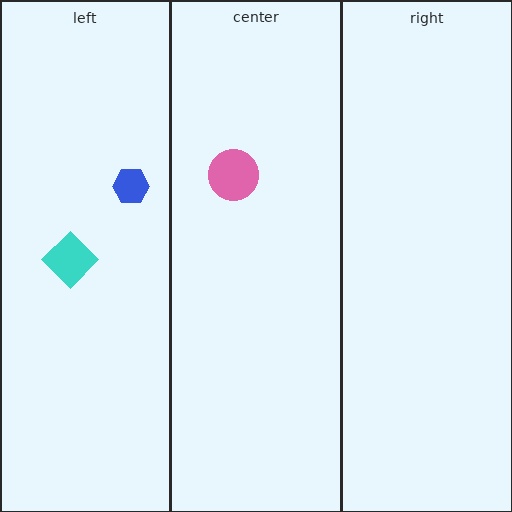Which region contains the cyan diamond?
The left region.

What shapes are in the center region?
The pink circle.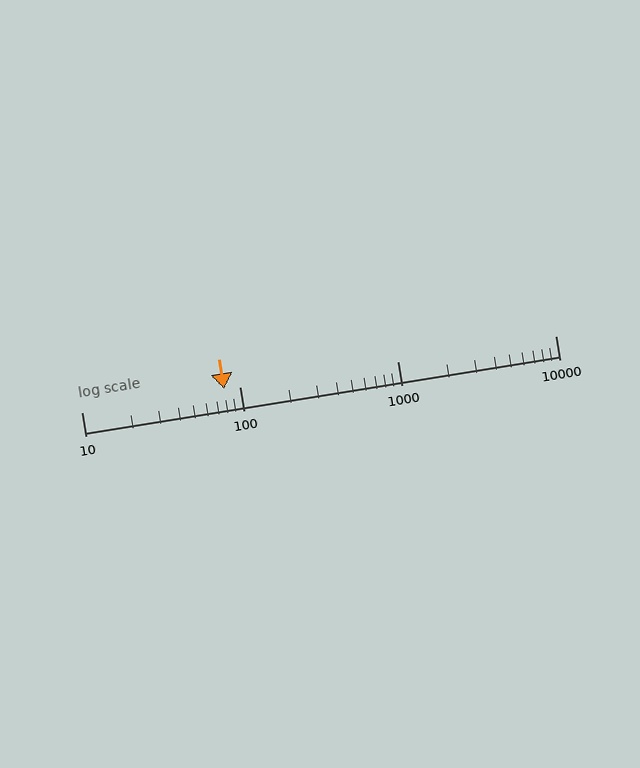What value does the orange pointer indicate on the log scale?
The pointer indicates approximately 80.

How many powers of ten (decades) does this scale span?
The scale spans 3 decades, from 10 to 10000.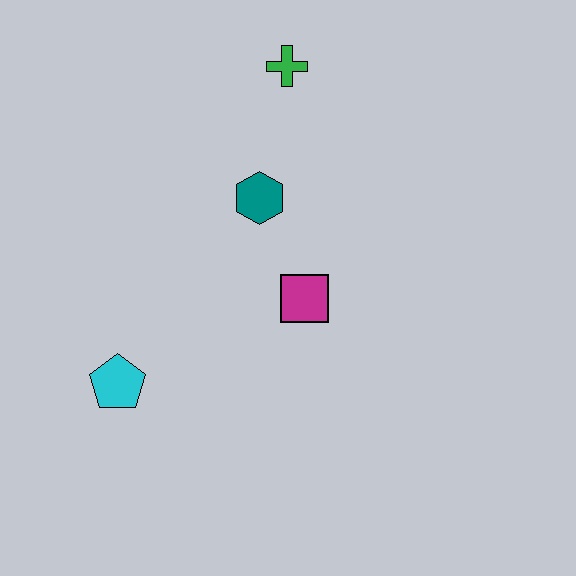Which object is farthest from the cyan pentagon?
The green cross is farthest from the cyan pentagon.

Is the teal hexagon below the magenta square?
No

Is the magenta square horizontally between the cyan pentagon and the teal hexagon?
No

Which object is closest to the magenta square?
The teal hexagon is closest to the magenta square.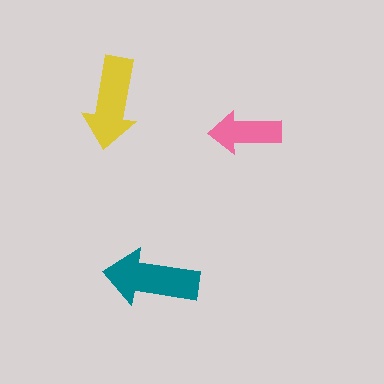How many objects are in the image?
There are 3 objects in the image.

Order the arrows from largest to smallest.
the teal one, the yellow one, the pink one.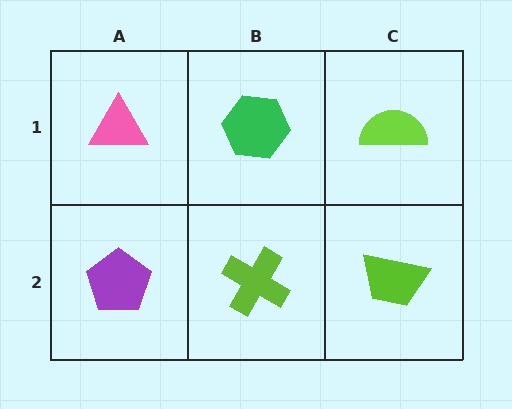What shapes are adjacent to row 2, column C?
A lime semicircle (row 1, column C), a lime cross (row 2, column B).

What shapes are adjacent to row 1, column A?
A purple pentagon (row 2, column A), a green hexagon (row 1, column B).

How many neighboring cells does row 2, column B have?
3.